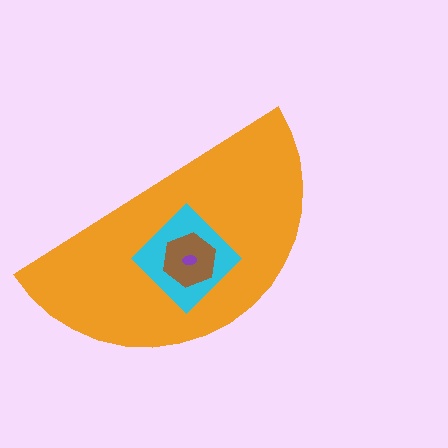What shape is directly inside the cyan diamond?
The brown hexagon.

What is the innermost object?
The purple ellipse.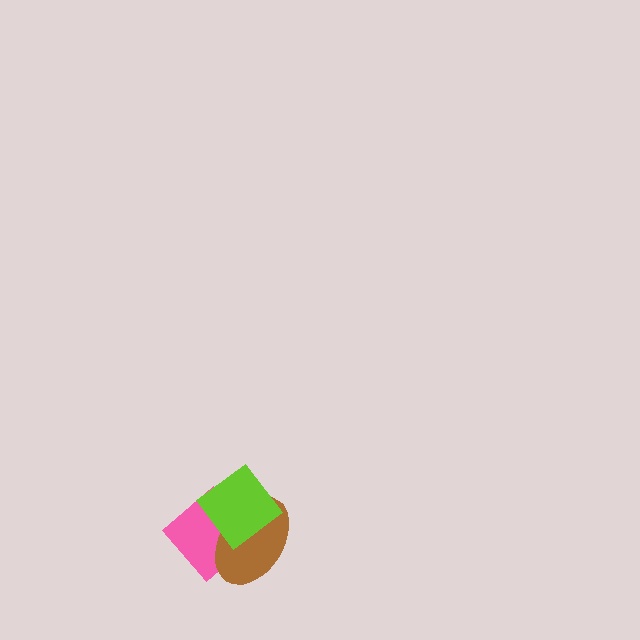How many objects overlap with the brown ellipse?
2 objects overlap with the brown ellipse.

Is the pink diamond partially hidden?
Yes, it is partially covered by another shape.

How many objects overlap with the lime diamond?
2 objects overlap with the lime diamond.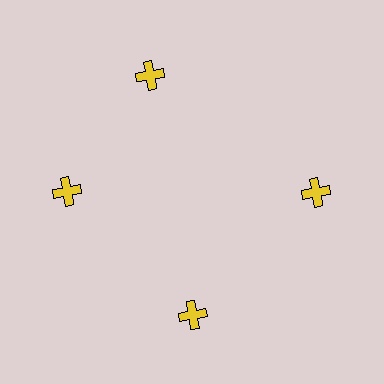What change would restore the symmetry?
The symmetry would be restored by rotating it back into even spacing with its neighbors so that all 4 crosses sit at equal angles and equal distance from the center.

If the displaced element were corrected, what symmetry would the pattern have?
It would have 4-fold rotational symmetry — the pattern would map onto itself every 90 degrees.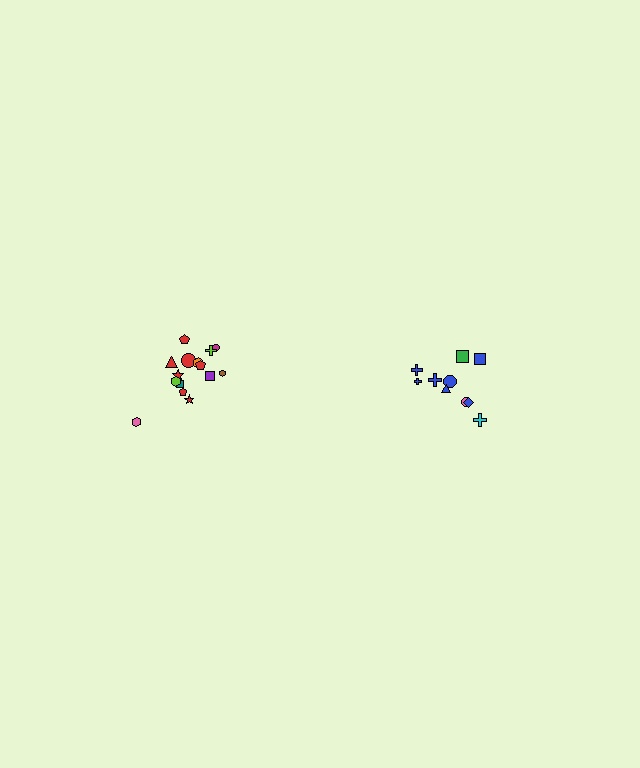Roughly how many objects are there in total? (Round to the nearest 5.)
Roughly 25 objects in total.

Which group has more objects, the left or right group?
The left group.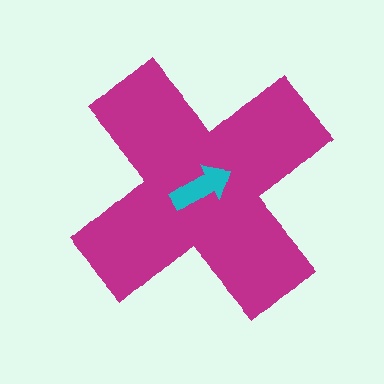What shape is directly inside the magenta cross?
The cyan arrow.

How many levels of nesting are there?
2.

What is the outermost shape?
The magenta cross.